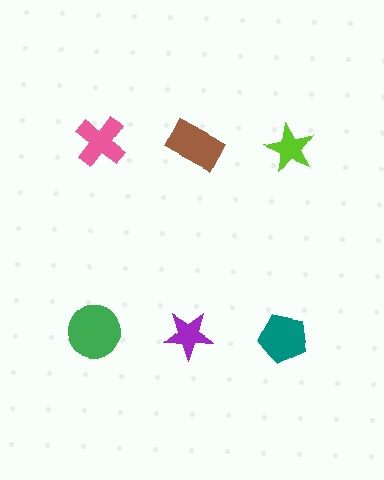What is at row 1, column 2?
A brown rectangle.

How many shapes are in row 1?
3 shapes.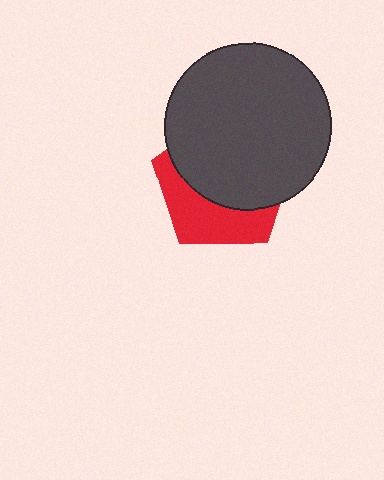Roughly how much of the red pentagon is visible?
A small part of it is visible (roughly 38%).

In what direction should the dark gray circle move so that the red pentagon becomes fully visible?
The dark gray circle should move up. That is the shortest direction to clear the overlap and leave the red pentagon fully visible.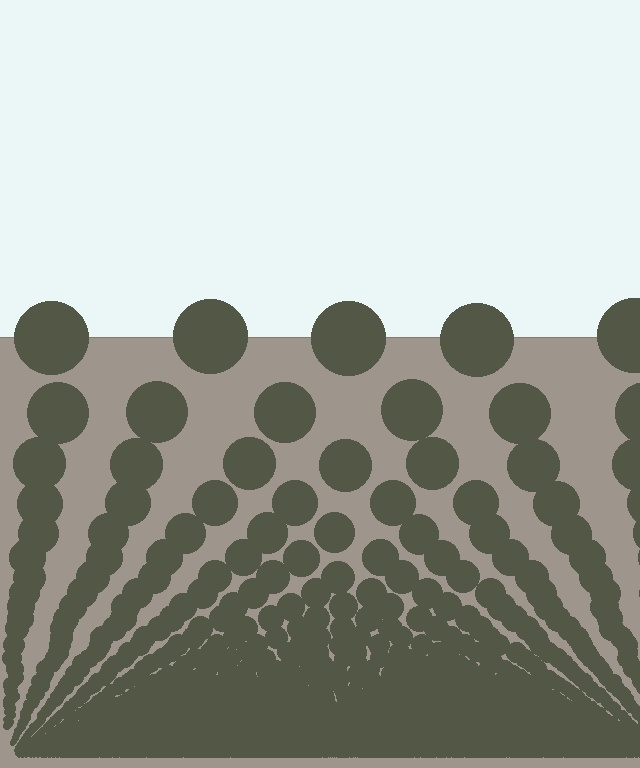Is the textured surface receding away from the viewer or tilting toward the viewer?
The surface appears to tilt toward the viewer. Texture elements get larger and sparser toward the top.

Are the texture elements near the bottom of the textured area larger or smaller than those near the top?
Smaller. The gradient is inverted — elements near the bottom are smaller and denser.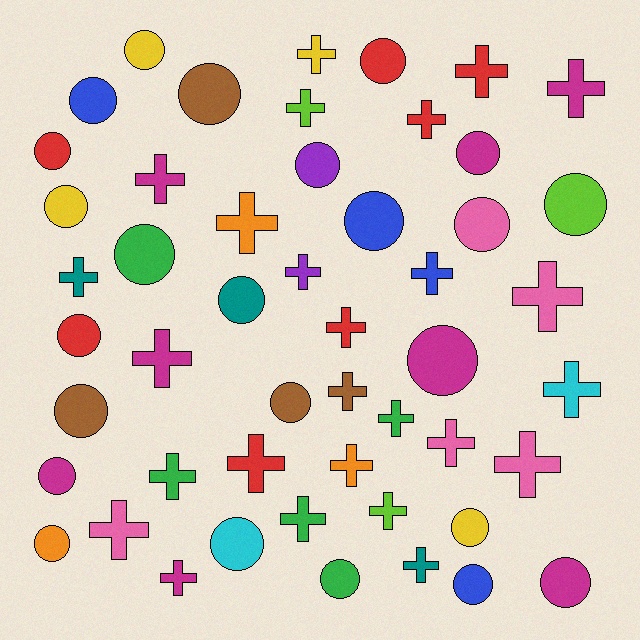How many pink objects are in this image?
There are 5 pink objects.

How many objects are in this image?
There are 50 objects.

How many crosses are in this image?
There are 26 crosses.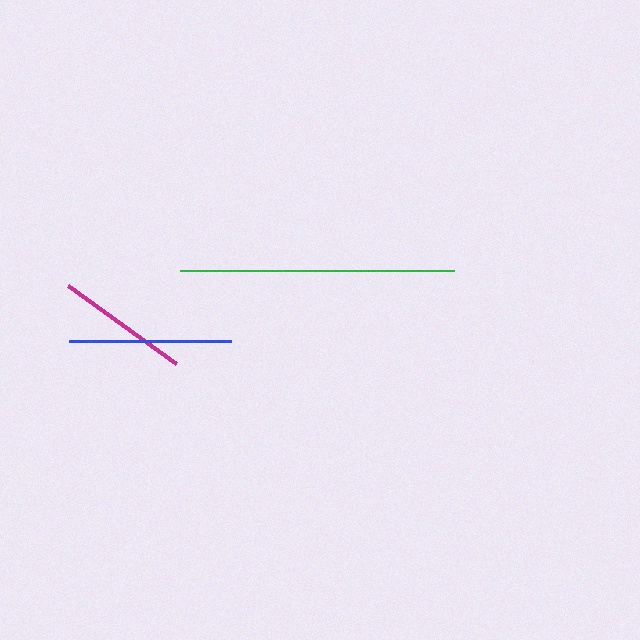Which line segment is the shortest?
The magenta line is the shortest at approximately 133 pixels.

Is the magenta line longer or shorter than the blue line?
The blue line is longer than the magenta line.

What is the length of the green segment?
The green segment is approximately 274 pixels long.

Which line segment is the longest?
The green line is the longest at approximately 274 pixels.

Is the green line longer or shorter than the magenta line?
The green line is longer than the magenta line.